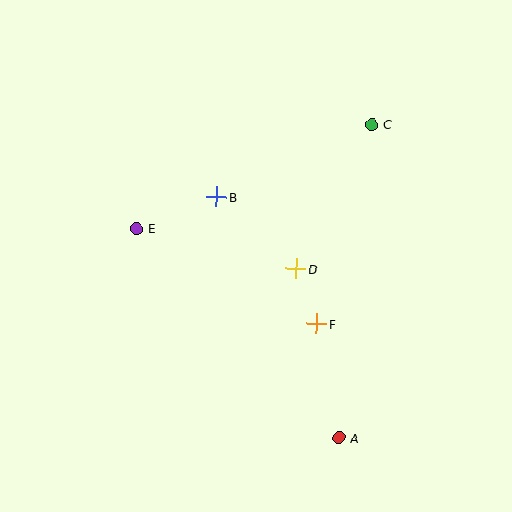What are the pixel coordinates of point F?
Point F is at (316, 324).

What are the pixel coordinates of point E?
Point E is at (136, 229).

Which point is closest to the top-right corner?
Point C is closest to the top-right corner.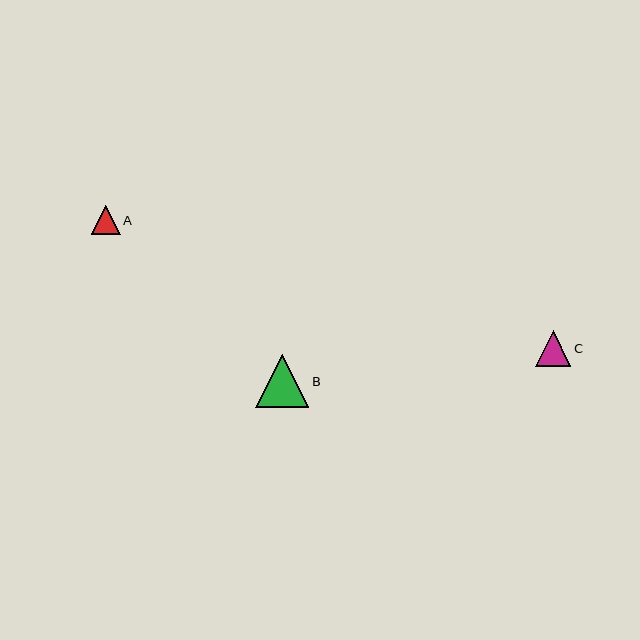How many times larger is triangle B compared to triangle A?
Triangle B is approximately 1.8 times the size of triangle A.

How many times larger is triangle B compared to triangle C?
Triangle B is approximately 1.5 times the size of triangle C.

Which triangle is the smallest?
Triangle A is the smallest with a size of approximately 29 pixels.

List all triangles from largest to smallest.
From largest to smallest: B, C, A.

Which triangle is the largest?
Triangle B is the largest with a size of approximately 53 pixels.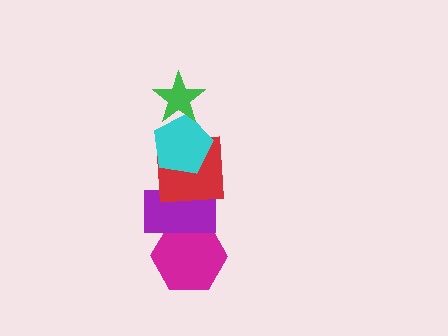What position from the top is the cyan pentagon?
The cyan pentagon is 2nd from the top.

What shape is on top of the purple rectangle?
The red square is on top of the purple rectangle.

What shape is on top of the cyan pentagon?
The green star is on top of the cyan pentagon.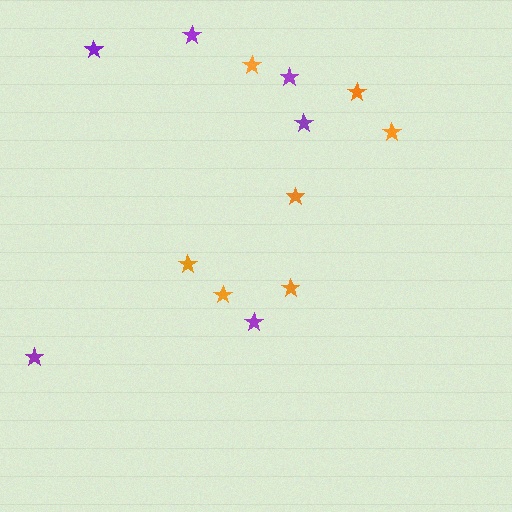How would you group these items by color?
There are 2 groups: one group of orange stars (7) and one group of purple stars (6).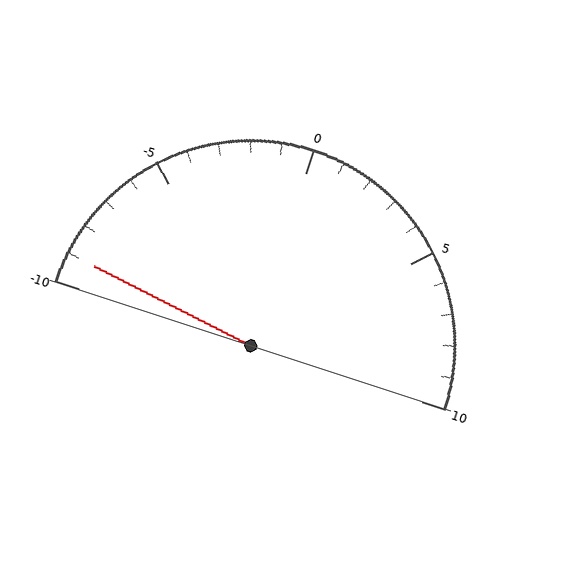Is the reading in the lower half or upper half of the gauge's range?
The reading is in the lower half of the range (-10 to 10).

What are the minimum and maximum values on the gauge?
The gauge ranges from -10 to 10.